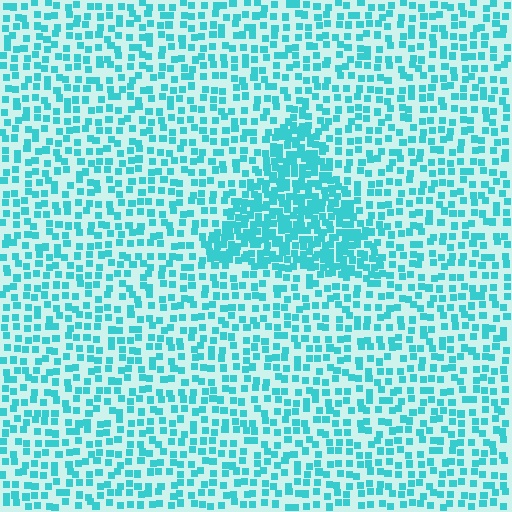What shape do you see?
I see a triangle.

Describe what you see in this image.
The image contains small cyan elements arranged at two different densities. A triangle-shaped region is visible where the elements are more densely packed than the surrounding area.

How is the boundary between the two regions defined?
The boundary is defined by a change in element density (approximately 2.1x ratio). All elements are the same color, size, and shape.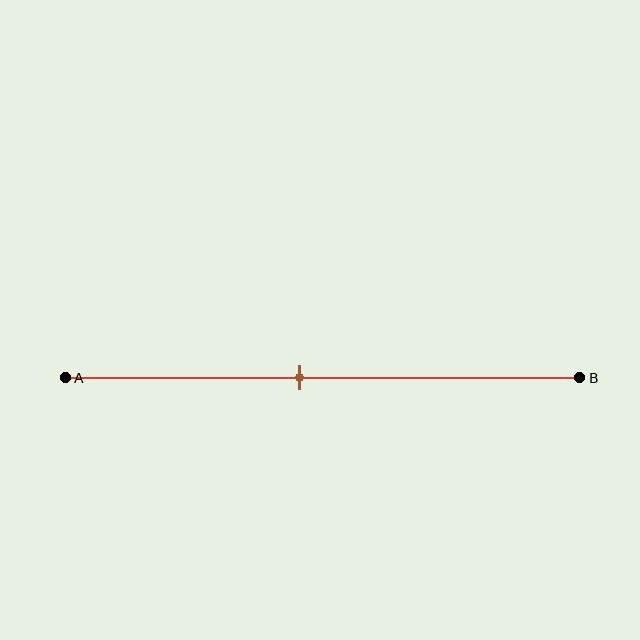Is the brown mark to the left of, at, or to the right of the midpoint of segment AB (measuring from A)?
The brown mark is to the left of the midpoint of segment AB.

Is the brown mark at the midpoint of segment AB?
No, the mark is at about 45% from A, not at the 50% midpoint.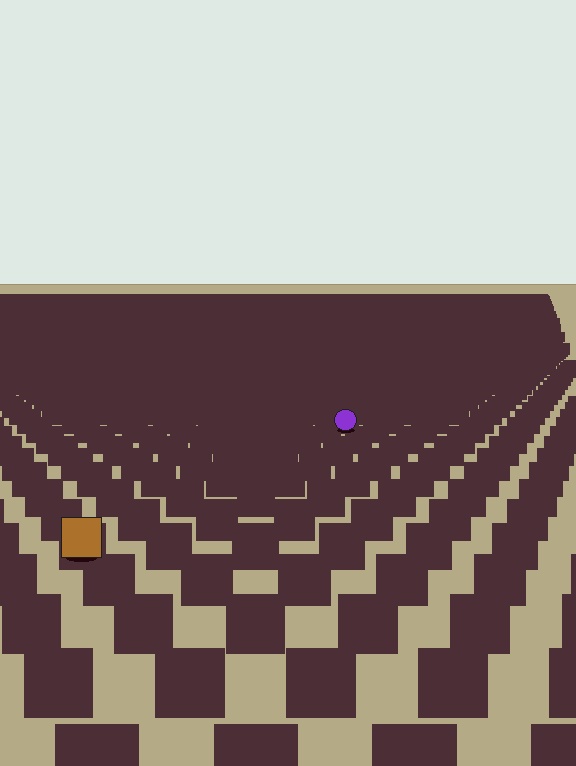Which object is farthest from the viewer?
The purple circle is farthest from the viewer. It appears smaller and the ground texture around it is denser.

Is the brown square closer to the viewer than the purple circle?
Yes. The brown square is closer — you can tell from the texture gradient: the ground texture is coarser near it.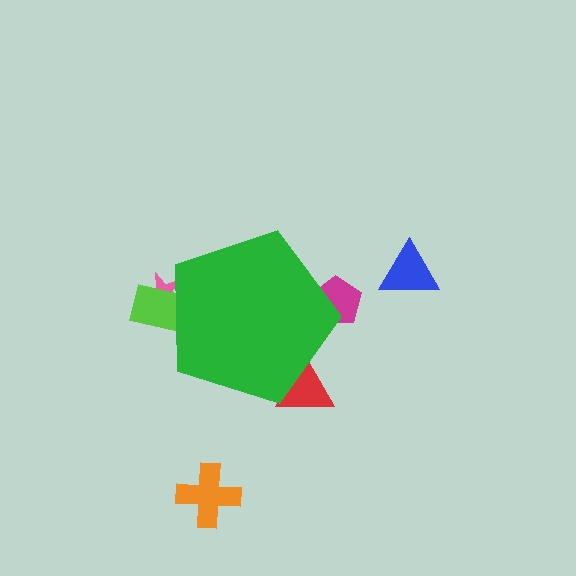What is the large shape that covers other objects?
A green pentagon.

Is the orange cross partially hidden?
No, the orange cross is fully visible.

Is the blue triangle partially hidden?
No, the blue triangle is fully visible.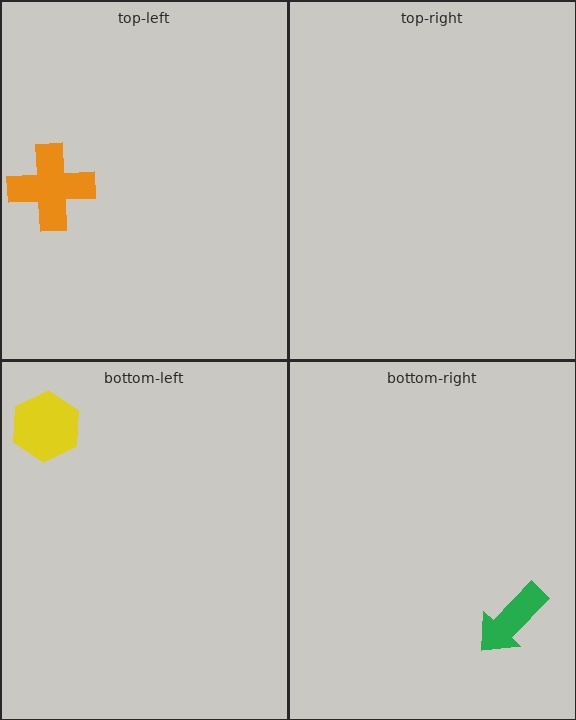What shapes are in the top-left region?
The orange cross.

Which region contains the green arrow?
The bottom-right region.